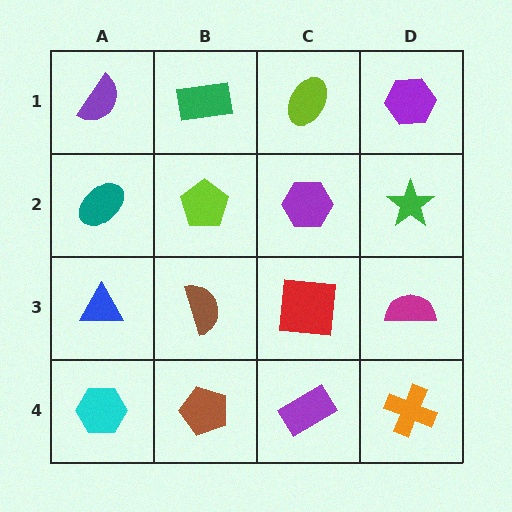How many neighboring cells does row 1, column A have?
2.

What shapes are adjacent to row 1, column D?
A green star (row 2, column D), a lime ellipse (row 1, column C).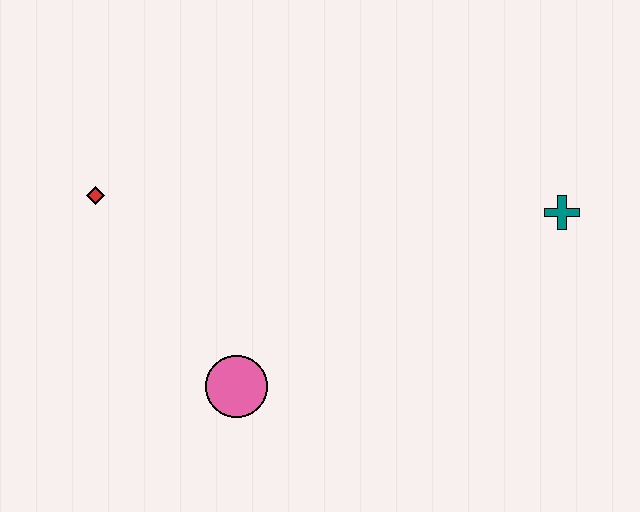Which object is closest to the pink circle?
The red diamond is closest to the pink circle.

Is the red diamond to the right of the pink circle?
No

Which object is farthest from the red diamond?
The teal cross is farthest from the red diamond.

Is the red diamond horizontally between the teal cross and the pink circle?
No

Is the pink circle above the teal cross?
No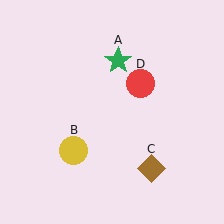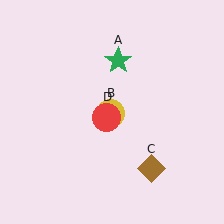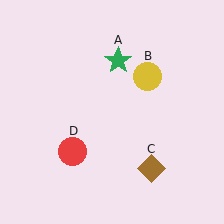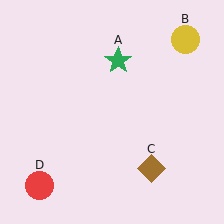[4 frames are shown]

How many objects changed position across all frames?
2 objects changed position: yellow circle (object B), red circle (object D).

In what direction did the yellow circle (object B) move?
The yellow circle (object B) moved up and to the right.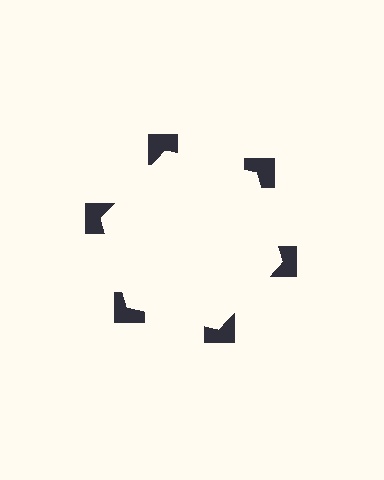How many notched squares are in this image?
There are 6 — one at each vertex of the illusory hexagon.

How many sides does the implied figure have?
6 sides.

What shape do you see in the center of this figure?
An illusory hexagon — its edges are inferred from the aligned wedge cuts in the notched squares, not physically drawn.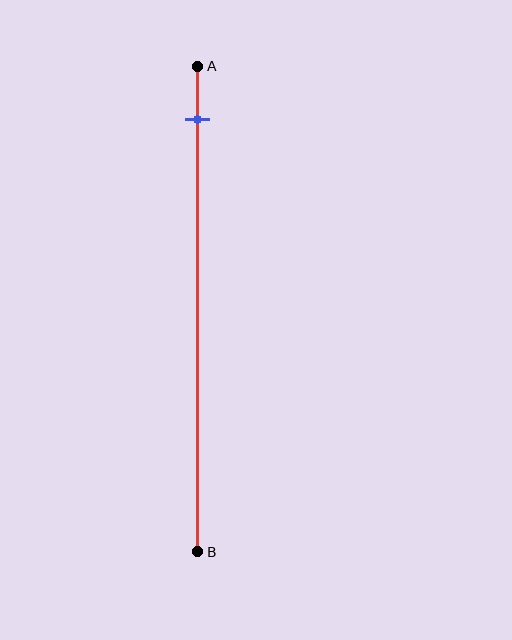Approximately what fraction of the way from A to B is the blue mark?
The blue mark is approximately 10% of the way from A to B.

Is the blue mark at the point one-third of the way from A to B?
No, the mark is at about 10% from A, not at the 33% one-third point.